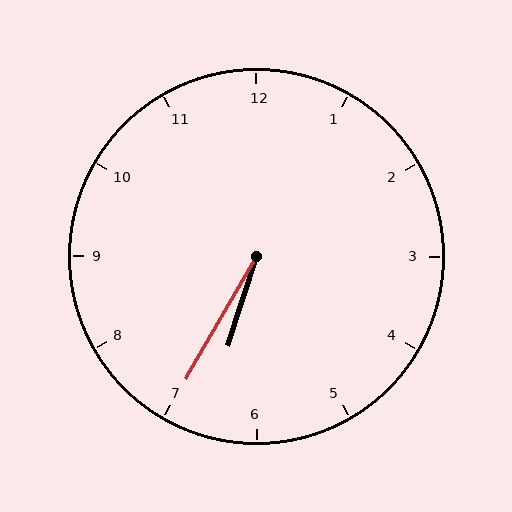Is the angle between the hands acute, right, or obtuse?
It is acute.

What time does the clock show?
6:35.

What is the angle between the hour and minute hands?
Approximately 12 degrees.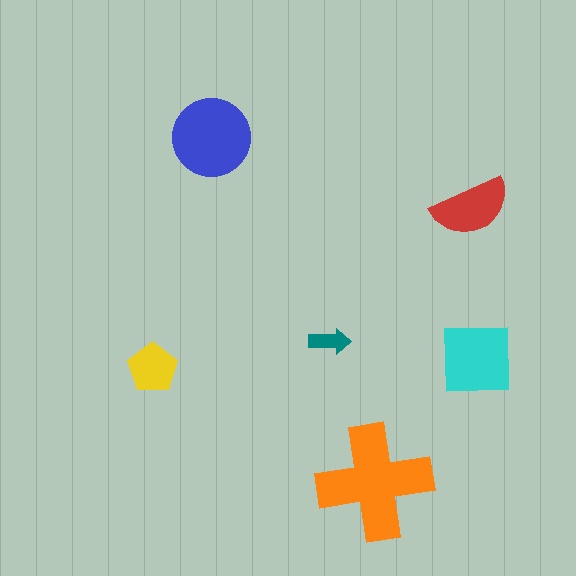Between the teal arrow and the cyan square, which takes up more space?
The cyan square.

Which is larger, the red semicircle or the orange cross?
The orange cross.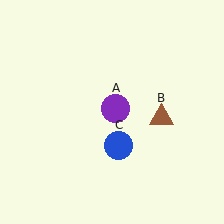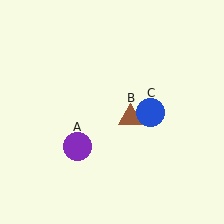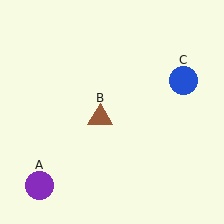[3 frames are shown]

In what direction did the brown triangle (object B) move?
The brown triangle (object B) moved left.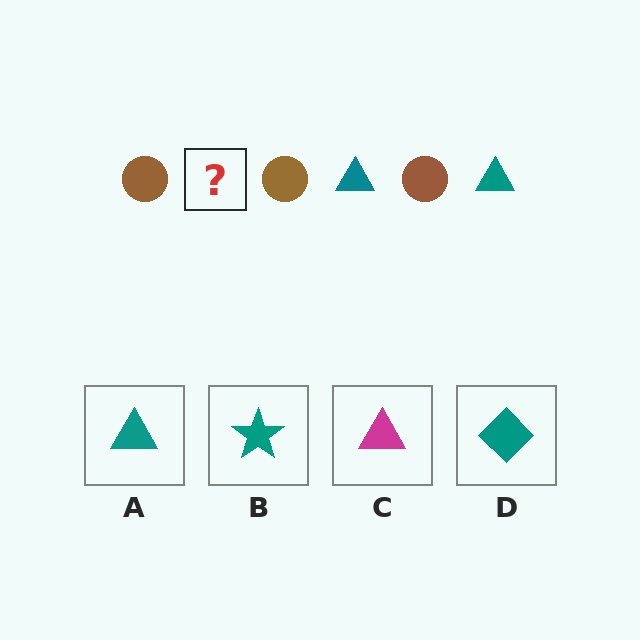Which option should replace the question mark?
Option A.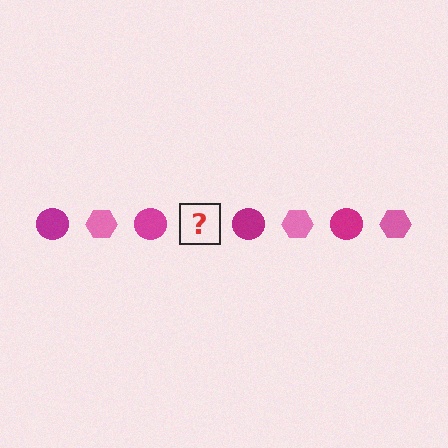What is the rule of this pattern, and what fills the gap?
The rule is that the pattern alternates between magenta circle and pink hexagon. The gap should be filled with a pink hexagon.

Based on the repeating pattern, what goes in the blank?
The blank should be a pink hexagon.